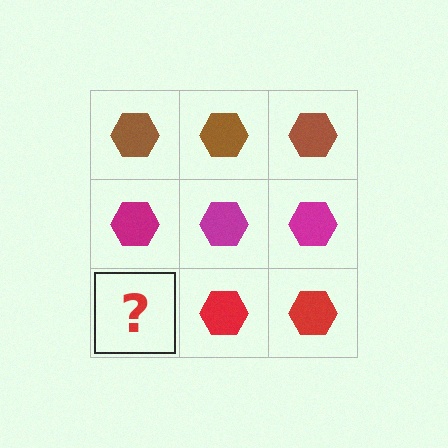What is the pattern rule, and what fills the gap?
The rule is that each row has a consistent color. The gap should be filled with a red hexagon.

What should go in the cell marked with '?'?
The missing cell should contain a red hexagon.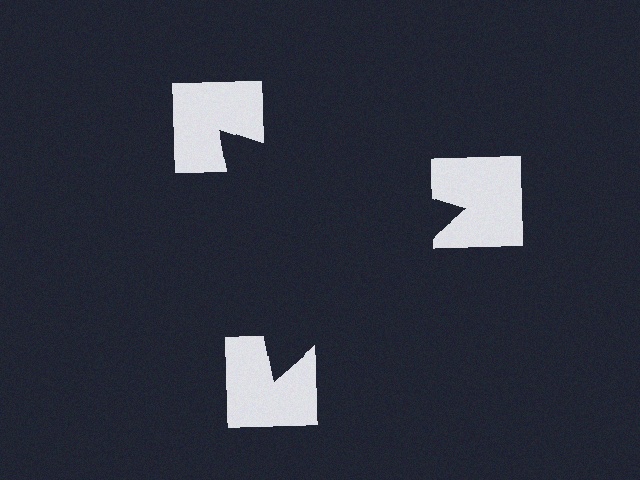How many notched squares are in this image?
There are 3 — one at each vertex of the illusory triangle.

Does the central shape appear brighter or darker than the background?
It typically appears slightly darker than the background, even though no actual brightness change is drawn.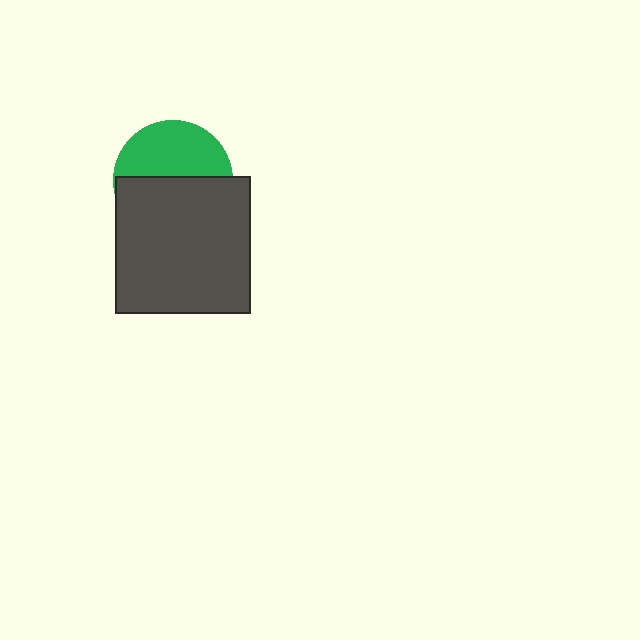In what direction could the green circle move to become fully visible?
The green circle could move up. That would shift it out from behind the dark gray rectangle entirely.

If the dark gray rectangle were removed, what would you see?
You would see the complete green circle.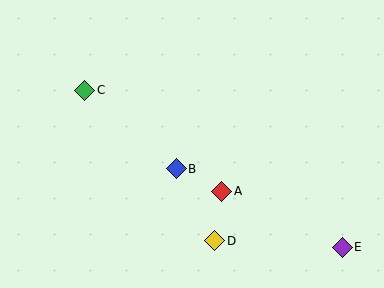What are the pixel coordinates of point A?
Point A is at (222, 191).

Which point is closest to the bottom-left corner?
Point B is closest to the bottom-left corner.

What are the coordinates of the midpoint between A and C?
The midpoint between A and C is at (153, 141).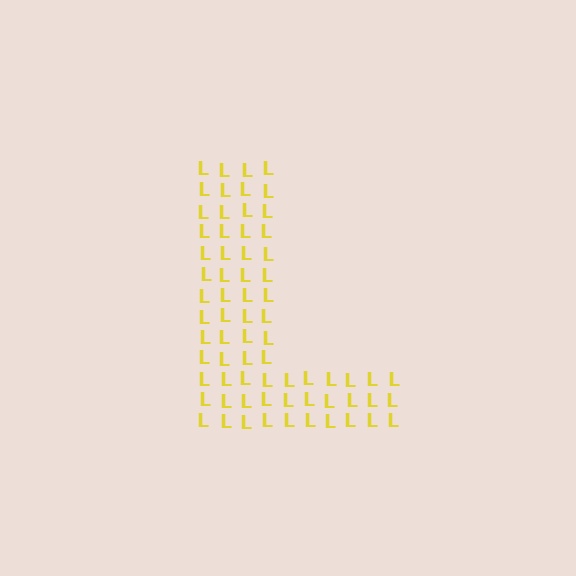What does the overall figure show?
The overall figure shows the letter L.